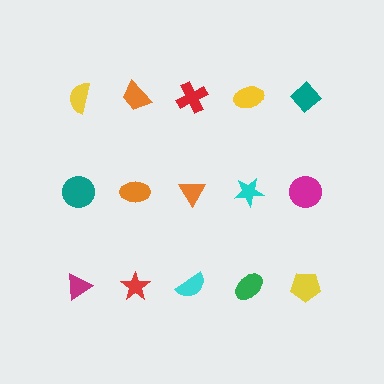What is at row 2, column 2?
An orange ellipse.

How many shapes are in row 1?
5 shapes.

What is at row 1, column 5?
A teal diamond.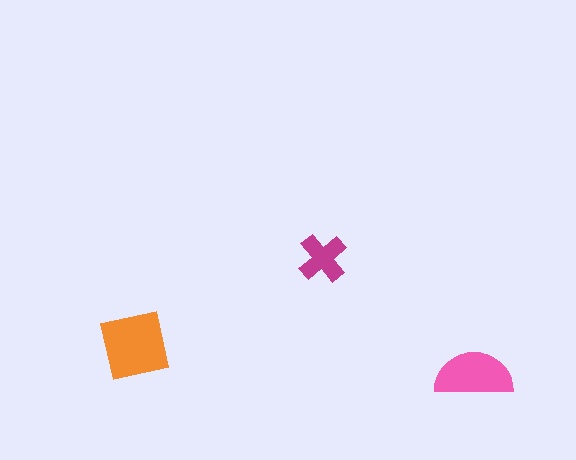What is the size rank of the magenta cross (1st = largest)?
3rd.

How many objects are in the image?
There are 3 objects in the image.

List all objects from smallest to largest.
The magenta cross, the pink semicircle, the orange square.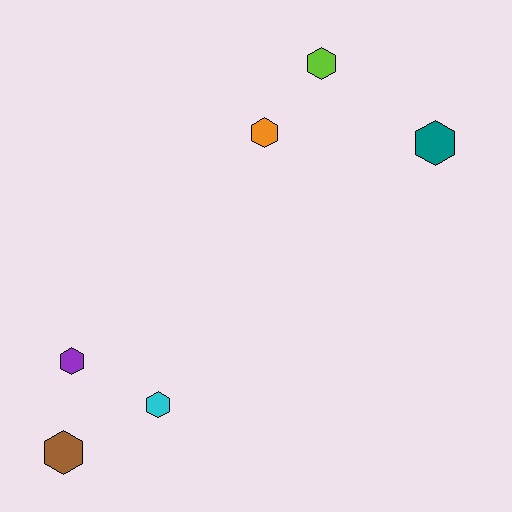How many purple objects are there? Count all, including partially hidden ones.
There is 1 purple object.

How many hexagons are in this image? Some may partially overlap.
There are 6 hexagons.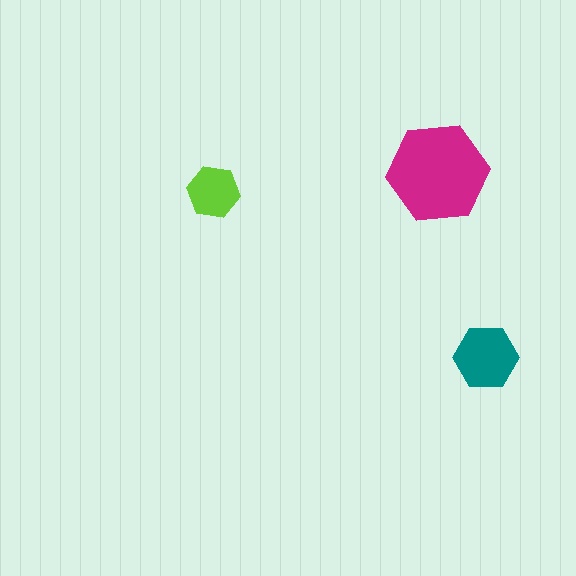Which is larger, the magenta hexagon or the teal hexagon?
The magenta one.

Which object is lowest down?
The teal hexagon is bottommost.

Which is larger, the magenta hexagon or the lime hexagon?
The magenta one.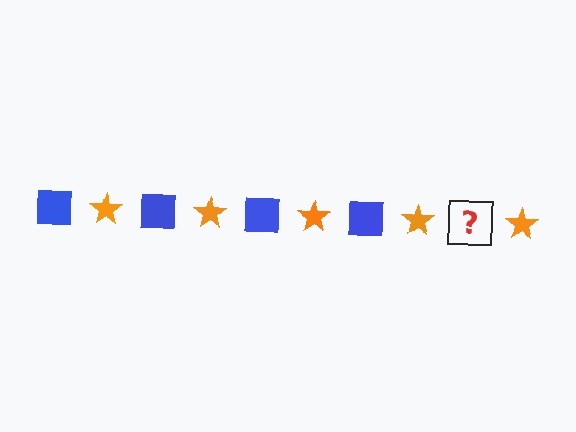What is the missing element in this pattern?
The missing element is a blue square.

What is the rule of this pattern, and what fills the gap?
The rule is that the pattern alternates between blue square and orange star. The gap should be filled with a blue square.